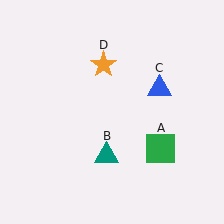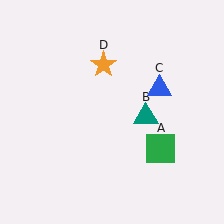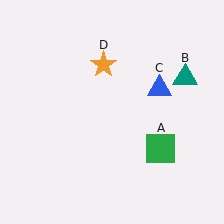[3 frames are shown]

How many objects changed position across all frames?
1 object changed position: teal triangle (object B).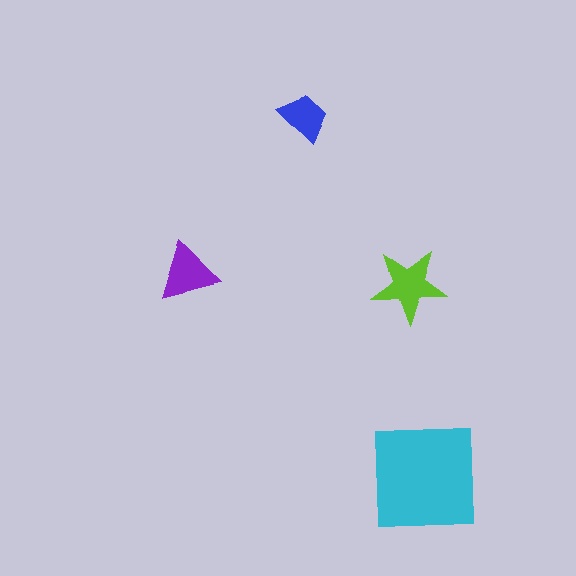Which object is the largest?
The cyan square.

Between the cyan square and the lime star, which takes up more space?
The cyan square.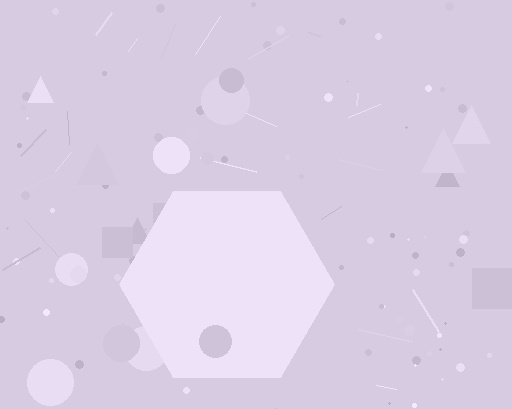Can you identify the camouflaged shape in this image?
The camouflaged shape is a hexagon.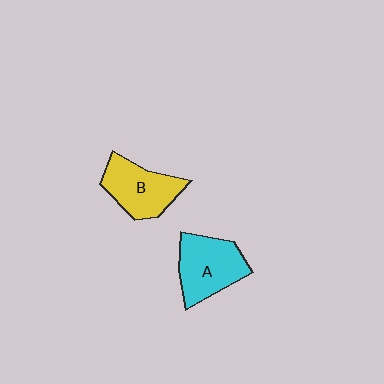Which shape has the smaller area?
Shape B (yellow).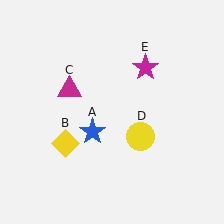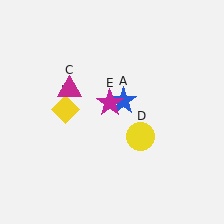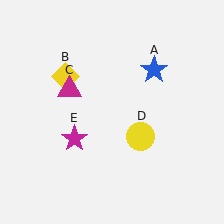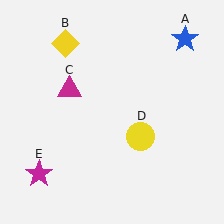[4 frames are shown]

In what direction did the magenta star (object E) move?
The magenta star (object E) moved down and to the left.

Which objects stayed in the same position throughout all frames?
Magenta triangle (object C) and yellow circle (object D) remained stationary.